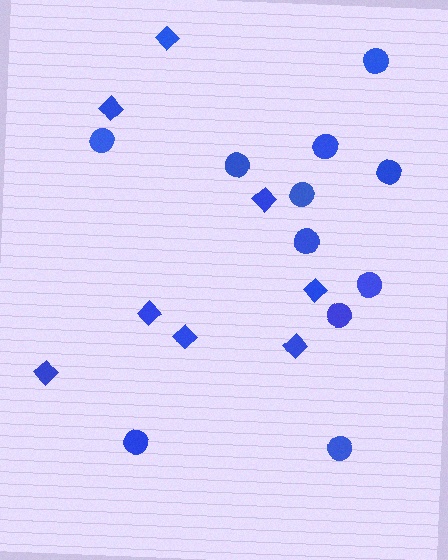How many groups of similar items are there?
There are 2 groups: one group of diamonds (8) and one group of circles (11).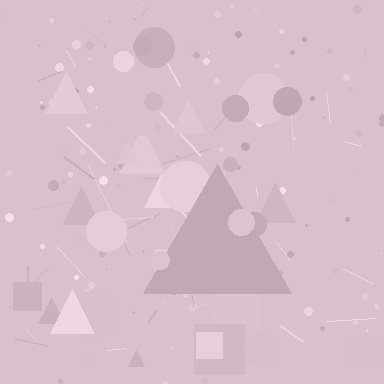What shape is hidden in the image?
A triangle is hidden in the image.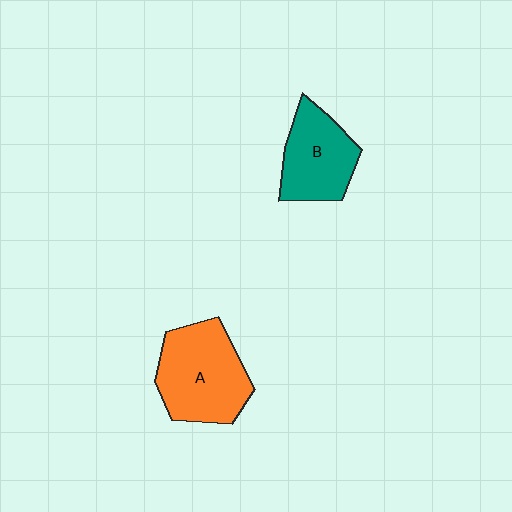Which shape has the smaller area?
Shape B (teal).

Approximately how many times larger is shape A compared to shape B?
Approximately 1.3 times.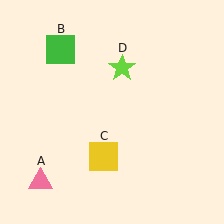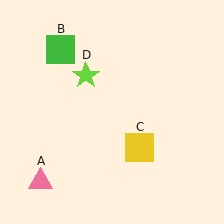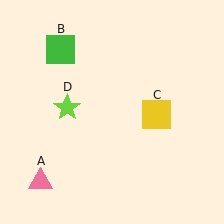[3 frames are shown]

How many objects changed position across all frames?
2 objects changed position: yellow square (object C), lime star (object D).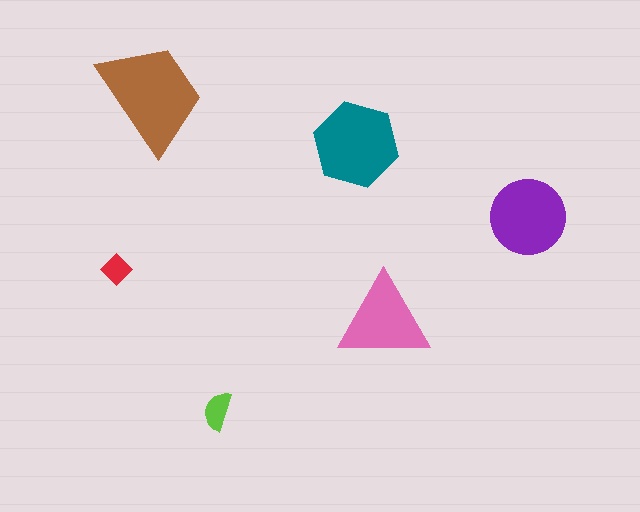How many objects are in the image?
There are 6 objects in the image.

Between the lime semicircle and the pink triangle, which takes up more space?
The pink triangle.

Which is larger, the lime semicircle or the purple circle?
The purple circle.